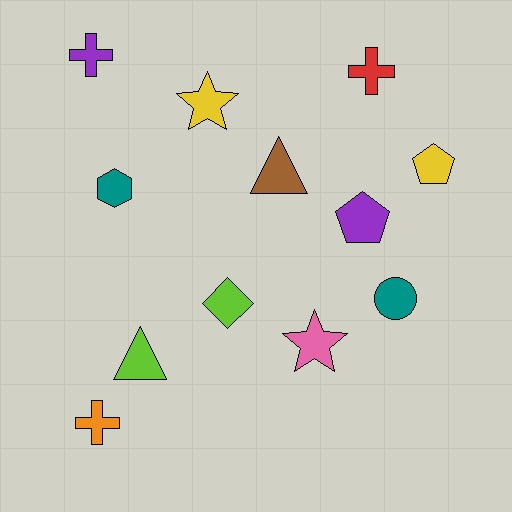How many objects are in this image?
There are 12 objects.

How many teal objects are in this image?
There are 2 teal objects.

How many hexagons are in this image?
There is 1 hexagon.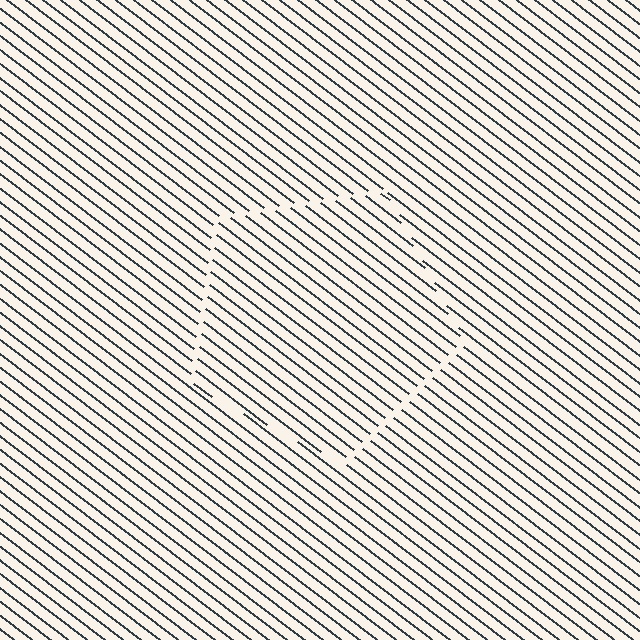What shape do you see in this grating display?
An illusory pentagon. The interior of the shape contains the same grating, shifted by half a period — the contour is defined by the phase discontinuity where line-ends from the inner and outer gratings abut.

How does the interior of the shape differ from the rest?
The interior of the shape contains the same grating, shifted by half a period — the contour is defined by the phase discontinuity where line-ends from the inner and outer gratings abut.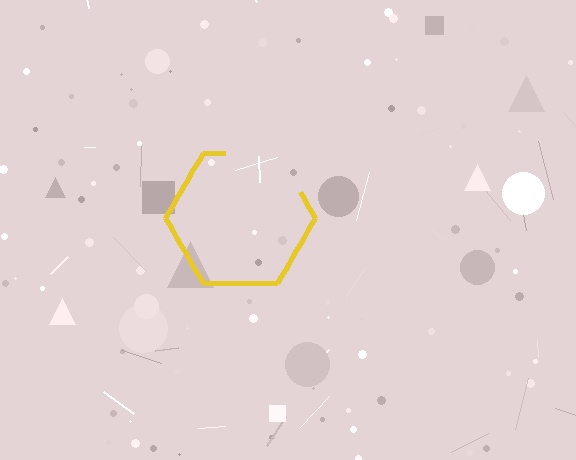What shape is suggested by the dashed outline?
The dashed outline suggests a hexagon.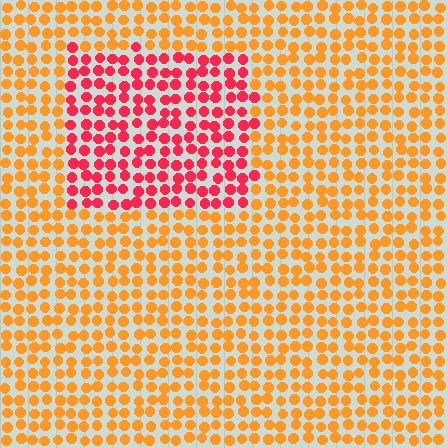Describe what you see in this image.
The image is filled with small orange elements in a uniform arrangement. A rectangle-shaped region is visible where the elements are tinted to a slightly different hue, forming a subtle color boundary.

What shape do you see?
I see a rectangle.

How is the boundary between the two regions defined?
The boundary is defined purely by a slight shift in hue (about 44 degrees). Spacing, size, and orientation are identical on both sides.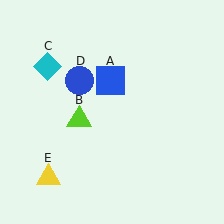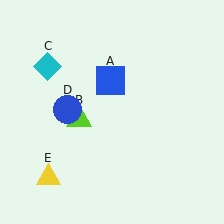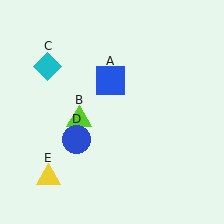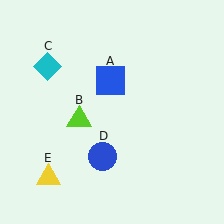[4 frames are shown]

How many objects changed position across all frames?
1 object changed position: blue circle (object D).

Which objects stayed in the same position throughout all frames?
Blue square (object A) and lime triangle (object B) and cyan diamond (object C) and yellow triangle (object E) remained stationary.